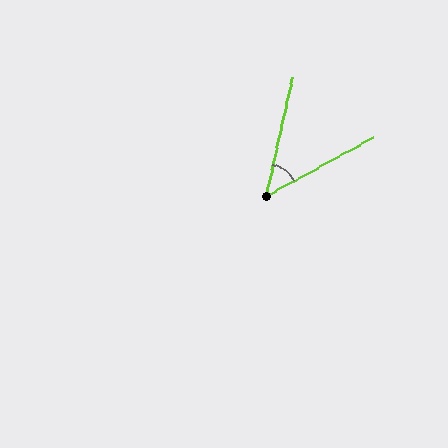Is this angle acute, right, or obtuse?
It is acute.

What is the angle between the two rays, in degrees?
Approximately 48 degrees.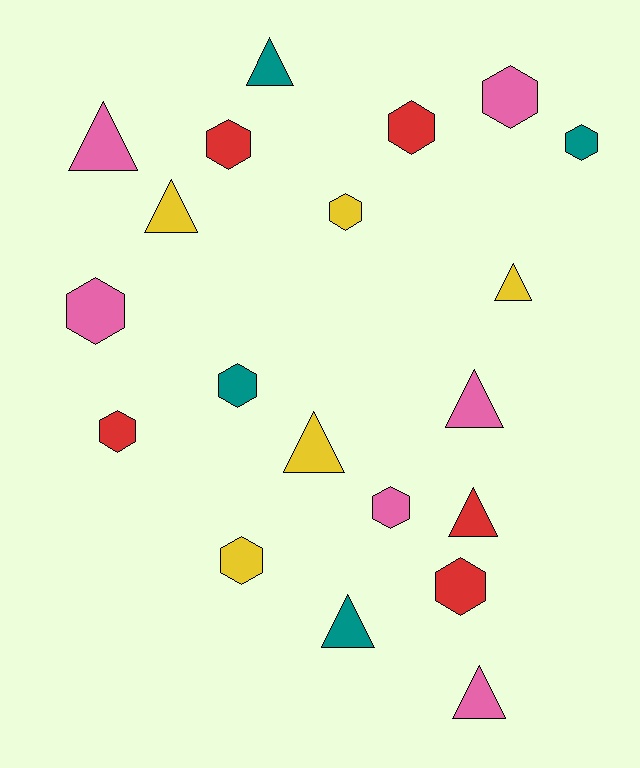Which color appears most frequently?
Pink, with 6 objects.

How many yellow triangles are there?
There are 3 yellow triangles.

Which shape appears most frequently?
Hexagon, with 11 objects.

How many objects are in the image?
There are 20 objects.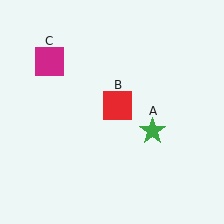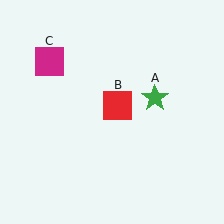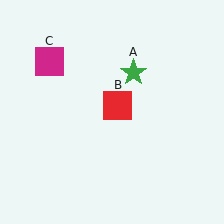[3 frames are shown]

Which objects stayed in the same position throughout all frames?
Red square (object B) and magenta square (object C) remained stationary.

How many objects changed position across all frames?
1 object changed position: green star (object A).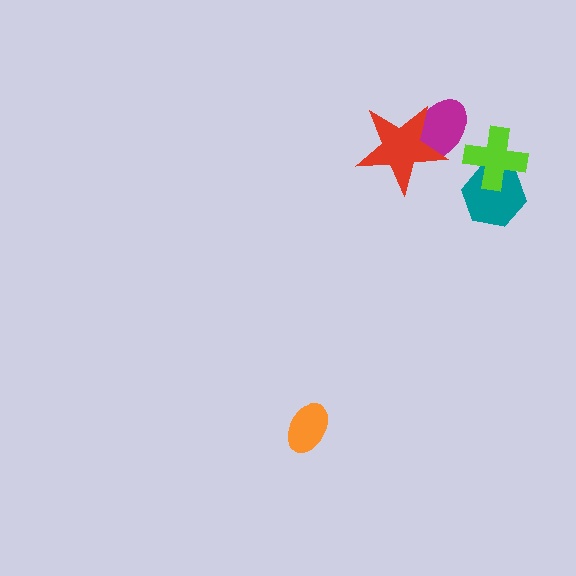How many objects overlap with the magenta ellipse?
1 object overlaps with the magenta ellipse.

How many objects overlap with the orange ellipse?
0 objects overlap with the orange ellipse.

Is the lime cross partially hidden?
No, no other shape covers it.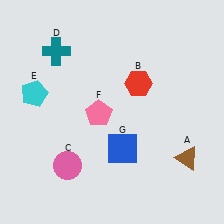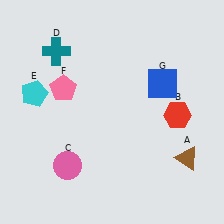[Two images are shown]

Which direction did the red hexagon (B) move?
The red hexagon (B) moved right.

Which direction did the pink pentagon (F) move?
The pink pentagon (F) moved left.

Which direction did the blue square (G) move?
The blue square (G) moved up.